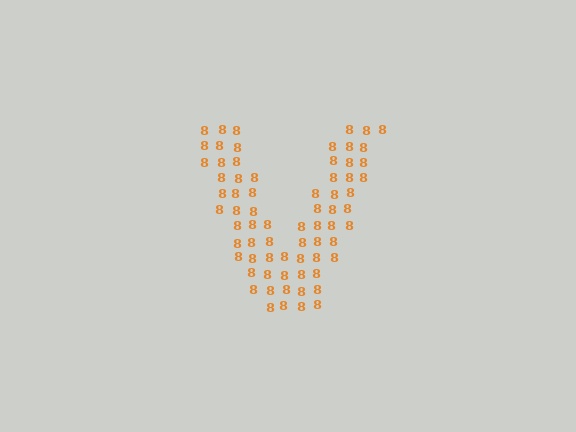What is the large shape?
The large shape is the letter V.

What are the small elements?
The small elements are digit 8's.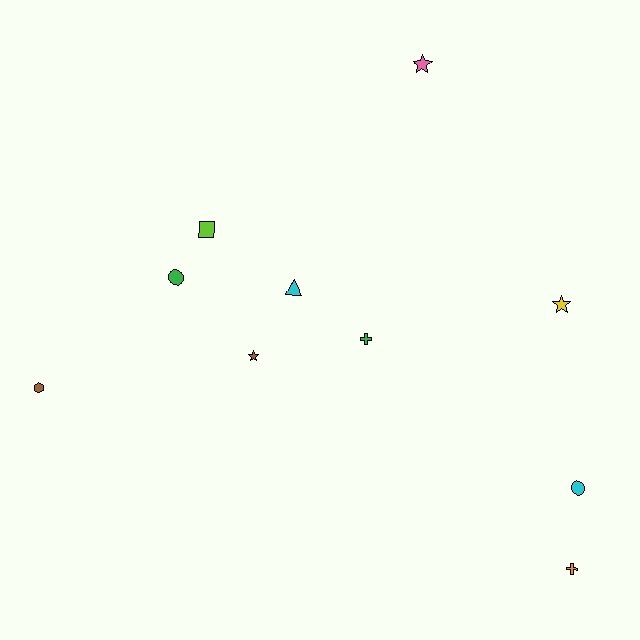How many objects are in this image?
There are 10 objects.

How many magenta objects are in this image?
There are no magenta objects.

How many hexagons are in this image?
There is 1 hexagon.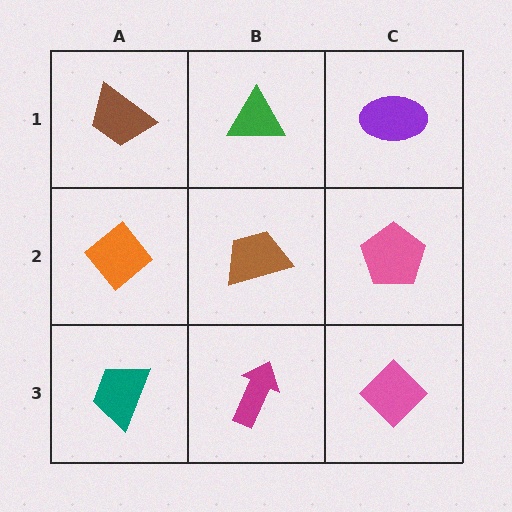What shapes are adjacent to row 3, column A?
An orange diamond (row 2, column A), a magenta arrow (row 3, column B).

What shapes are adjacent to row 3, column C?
A pink pentagon (row 2, column C), a magenta arrow (row 3, column B).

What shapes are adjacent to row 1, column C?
A pink pentagon (row 2, column C), a green triangle (row 1, column B).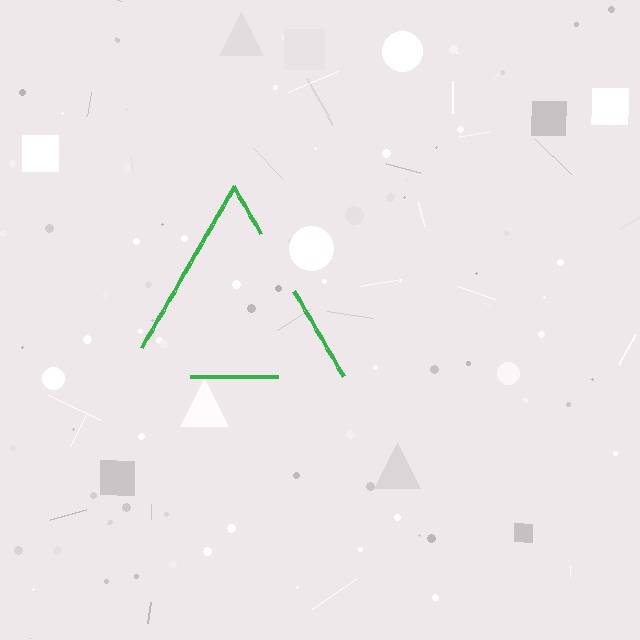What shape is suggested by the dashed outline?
The dashed outline suggests a triangle.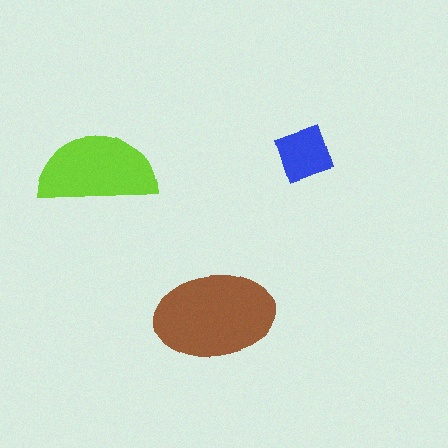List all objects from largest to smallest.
The brown ellipse, the lime semicircle, the blue diamond.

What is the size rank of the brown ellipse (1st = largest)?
1st.